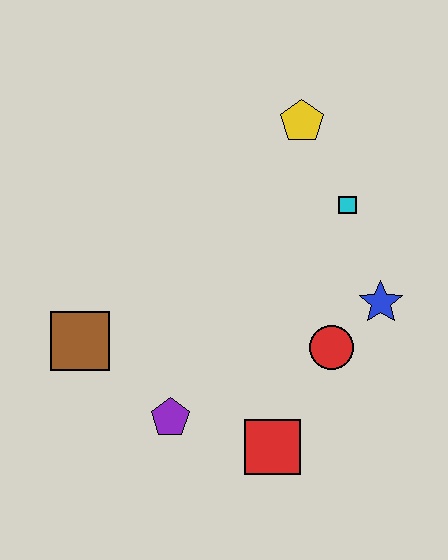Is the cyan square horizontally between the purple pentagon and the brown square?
No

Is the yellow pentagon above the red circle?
Yes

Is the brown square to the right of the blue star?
No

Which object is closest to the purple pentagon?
The red square is closest to the purple pentagon.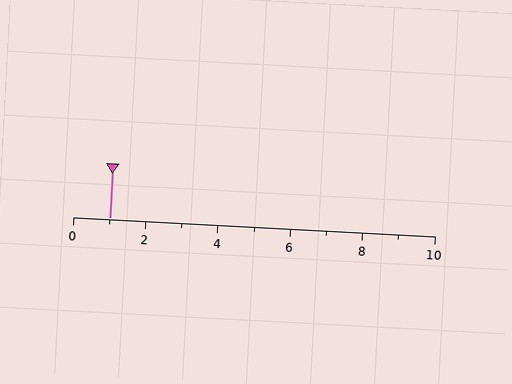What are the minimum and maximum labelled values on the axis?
The axis runs from 0 to 10.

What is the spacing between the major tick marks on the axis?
The major ticks are spaced 2 apart.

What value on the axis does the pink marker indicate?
The marker indicates approximately 1.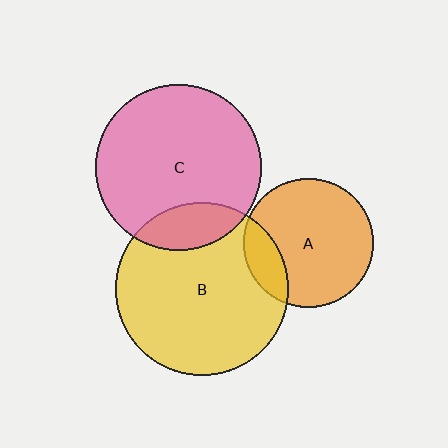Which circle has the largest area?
Circle B (yellow).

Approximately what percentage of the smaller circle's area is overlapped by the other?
Approximately 15%.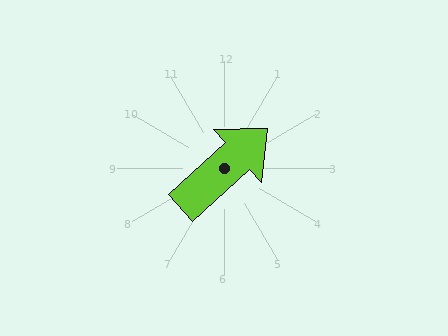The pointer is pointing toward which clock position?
Roughly 2 o'clock.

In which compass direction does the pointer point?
Northeast.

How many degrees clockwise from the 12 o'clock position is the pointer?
Approximately 48 degrees.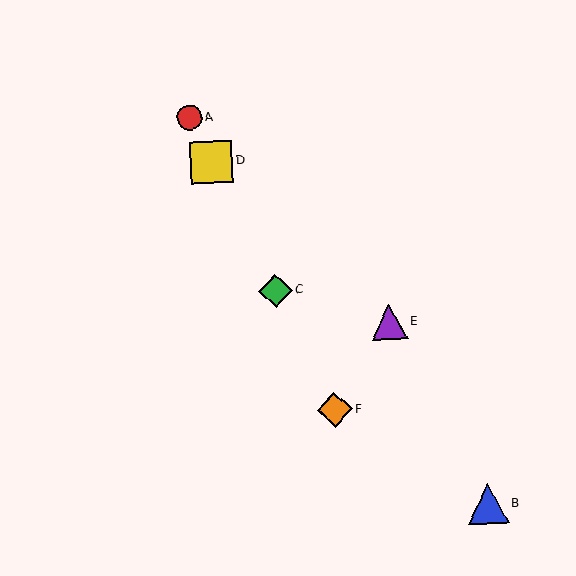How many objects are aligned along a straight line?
4 objects (A, C, D, F) are aligned along a straight line.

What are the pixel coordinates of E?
Object E is at (389, 322).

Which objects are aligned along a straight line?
Objects A, C, D, F are aligned along a straight line.